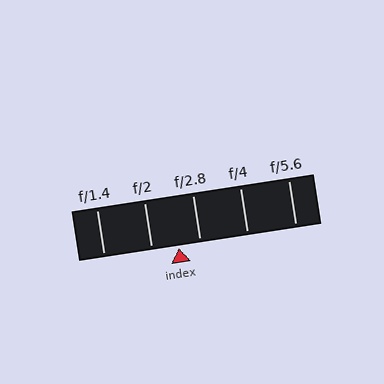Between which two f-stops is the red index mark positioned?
The index mark is between f/2 and f/2.8.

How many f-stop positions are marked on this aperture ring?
There are 5 f-stop positions marked.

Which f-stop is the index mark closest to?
The index mark is closest to f/2.8.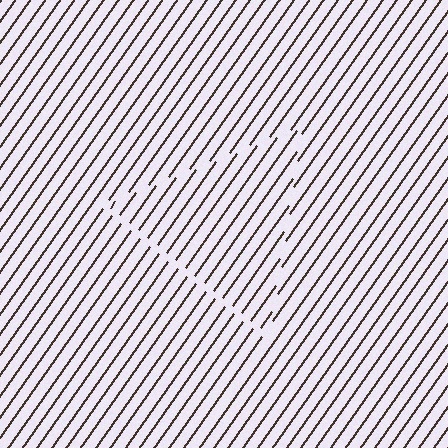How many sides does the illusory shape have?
3 sides — the line-ends trace a triangle.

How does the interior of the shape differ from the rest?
The interior of the shape contains the same grating, shifted by half a period — the contour is defined by the phase discontinuity where line-ends from the inner and outer gratings abut.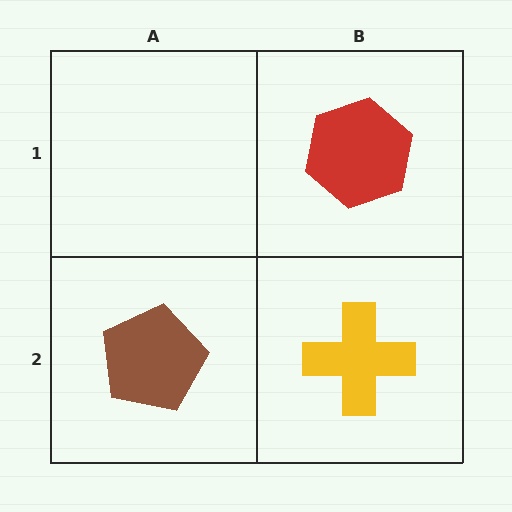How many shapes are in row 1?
1 shape.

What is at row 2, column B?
A yellow cross.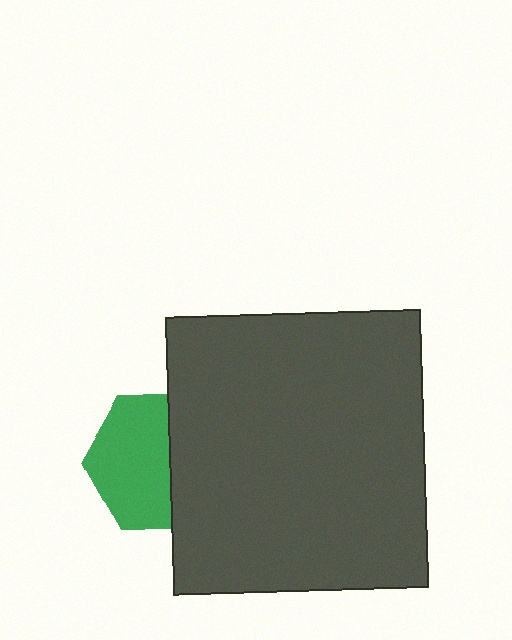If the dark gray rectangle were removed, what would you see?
You would see the complete green hexagon.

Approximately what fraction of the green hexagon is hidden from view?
Roughly 41% of the green hexagon is hidden behind the dark gray rectangle.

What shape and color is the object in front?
The object in front is a dark gray rectangle.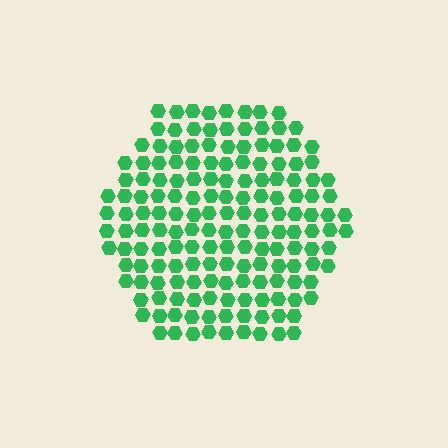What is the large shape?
The large shape is a hexagon.